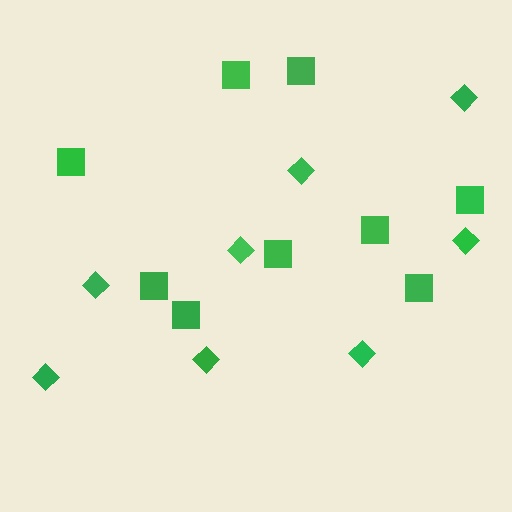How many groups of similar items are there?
There are 2 groups: one group of diamonds (8) and one group of squares (9).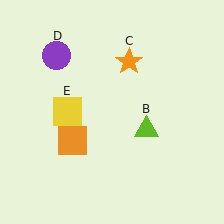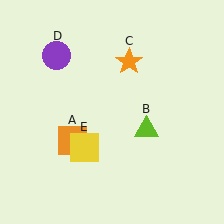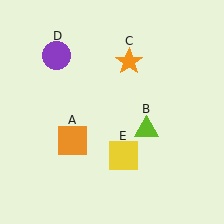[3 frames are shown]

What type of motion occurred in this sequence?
The yellow square (object E) rotated counterclockwise around the center of the scene.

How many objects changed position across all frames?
1 object changed position: yellow square (object E).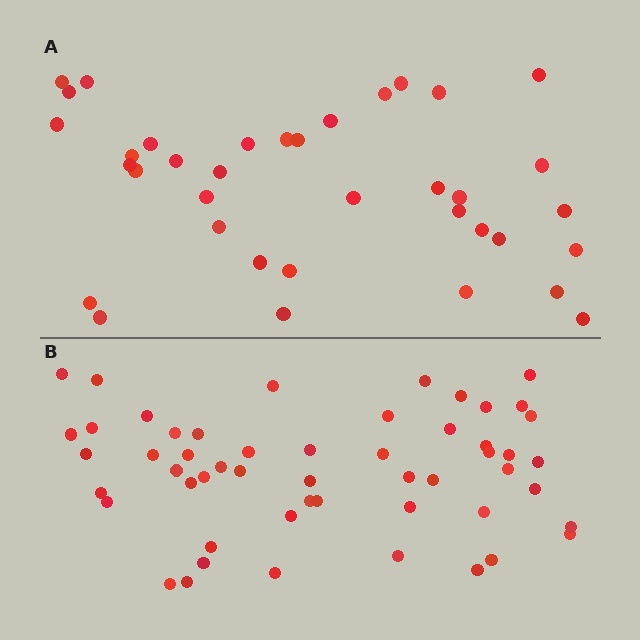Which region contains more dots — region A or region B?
Region B (the bottom region) has more dots.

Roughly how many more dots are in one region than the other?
Region B has approximately 15 more dots than region A.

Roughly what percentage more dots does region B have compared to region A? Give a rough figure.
About 45% more.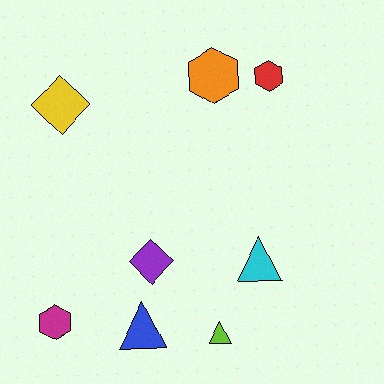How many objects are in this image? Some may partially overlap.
There are 8 objects.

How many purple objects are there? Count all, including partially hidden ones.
There is 1 purple object.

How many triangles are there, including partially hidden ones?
There are 3 triangles.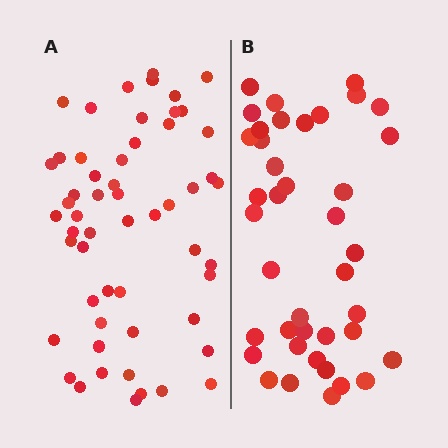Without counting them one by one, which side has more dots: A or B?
Region A (the left region) has more dots.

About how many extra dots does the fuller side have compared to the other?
Region A has approximately 15 more dots than region B.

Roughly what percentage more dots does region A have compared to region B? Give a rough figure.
About 40% more.